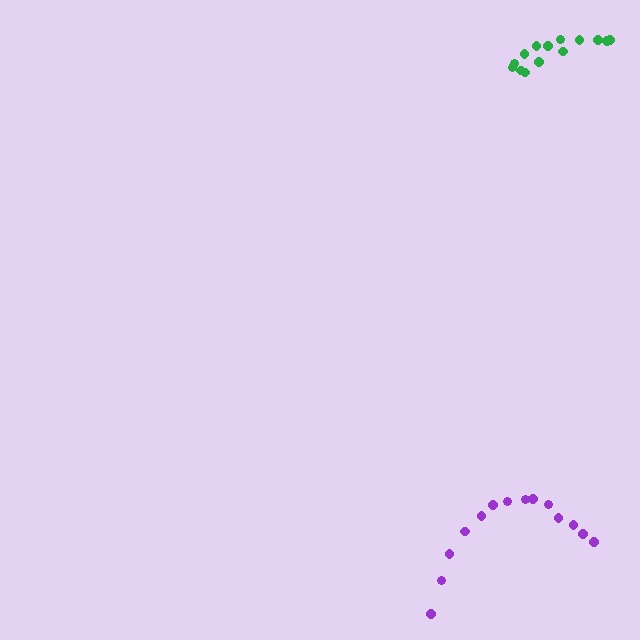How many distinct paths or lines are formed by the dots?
There are 2 distinct paths.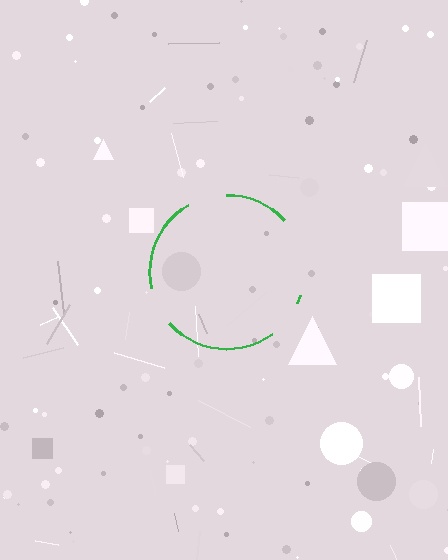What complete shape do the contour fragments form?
The contour fragments form a circle.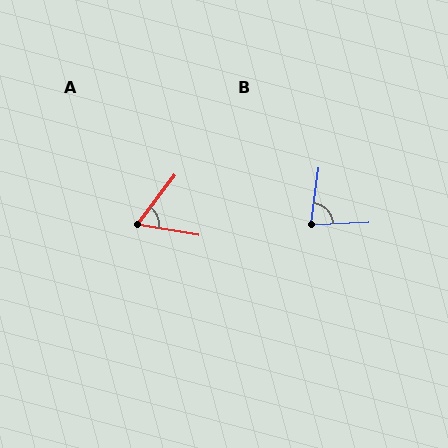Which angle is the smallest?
A, at approximately 62 degrees.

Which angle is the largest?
B, at approximately 80 degrees.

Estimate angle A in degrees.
Approximately 62 degrees.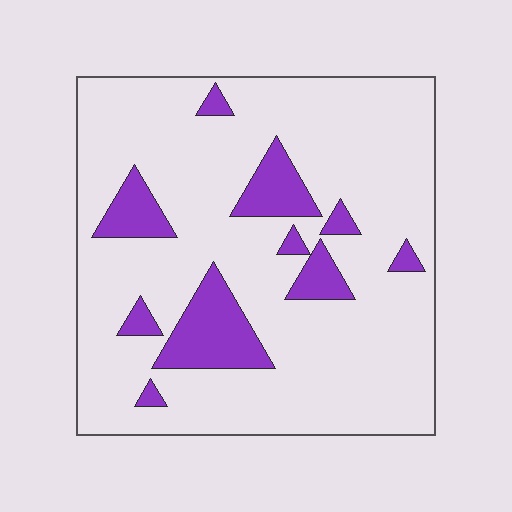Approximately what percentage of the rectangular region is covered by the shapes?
Approximately 15%.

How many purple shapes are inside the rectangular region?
10.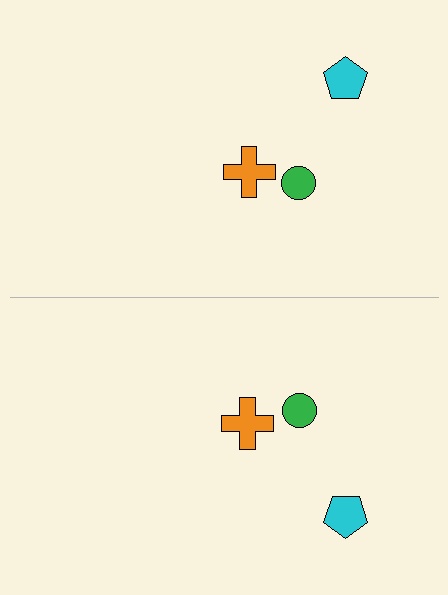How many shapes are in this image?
There are 6 shapes in this image.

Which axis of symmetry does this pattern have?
The pattern has a horizontal axis of symmetry running through the center of the image.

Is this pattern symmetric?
Yes, this pattern has bilateral (reflection) symmetry.